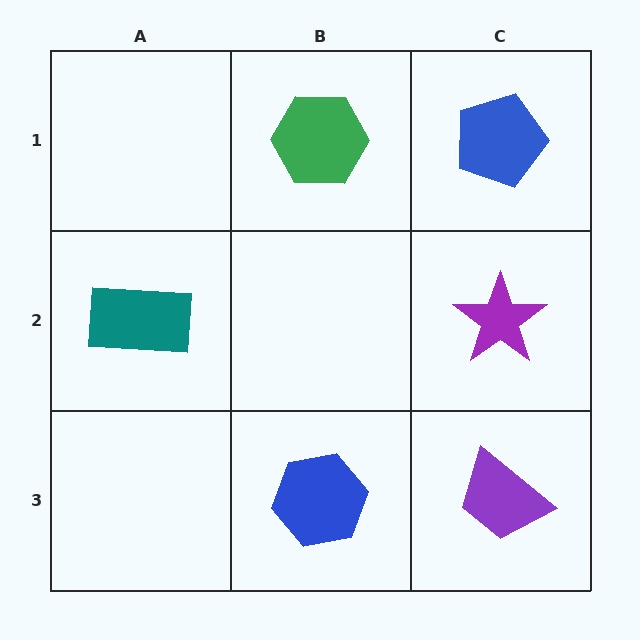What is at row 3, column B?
A blue hexagon.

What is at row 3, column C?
A purple trapezoid.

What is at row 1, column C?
A blue pentagon.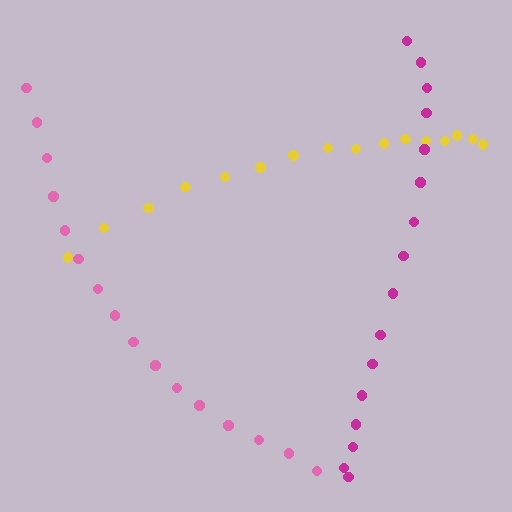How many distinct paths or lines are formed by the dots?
There are 3 distinct paths.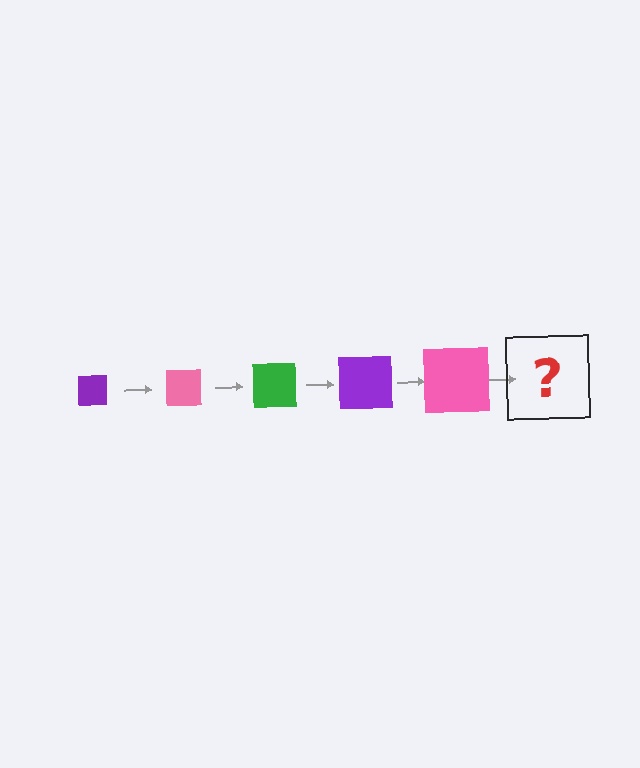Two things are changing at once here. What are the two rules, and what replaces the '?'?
The two rules are that the square grows larger each step and the color cycles through purple, pink, and green. The '?' should be a green square, larger than the previous one.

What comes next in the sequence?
The next element should be a green square, larger than the previous one.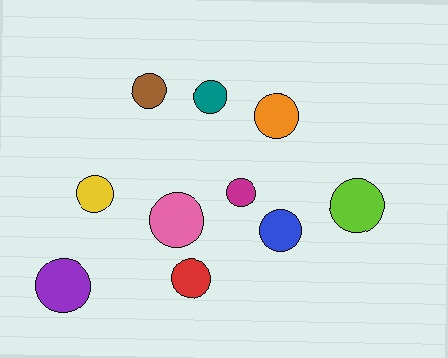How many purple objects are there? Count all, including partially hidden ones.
There is 1 purple object.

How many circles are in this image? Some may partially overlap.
There are 10 circles.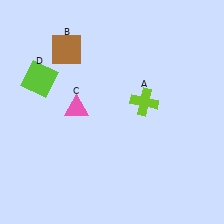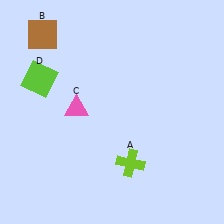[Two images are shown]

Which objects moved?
The objects that moved are: the lime cross (A), the brown square (B).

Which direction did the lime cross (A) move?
The lime cross (A) moved down.